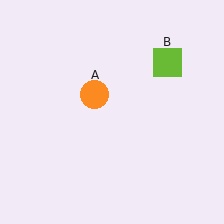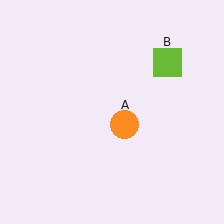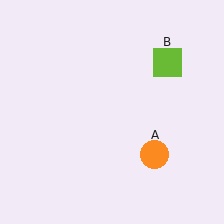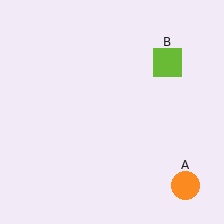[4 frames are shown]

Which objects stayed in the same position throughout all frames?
Lime square (object B) remained stationary.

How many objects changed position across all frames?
1 object changed position: orange circle (object A).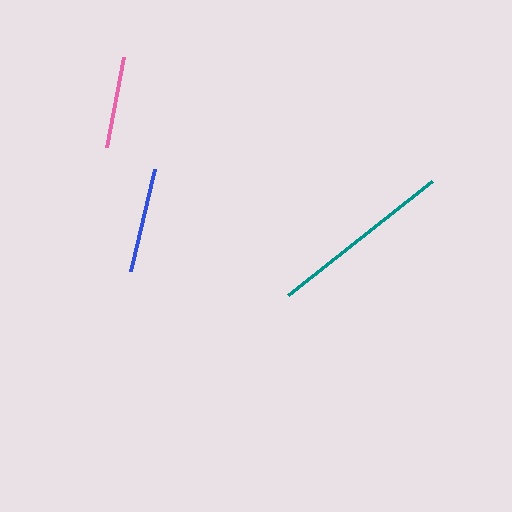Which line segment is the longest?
The teal line is the longest at approximately 184 pixels.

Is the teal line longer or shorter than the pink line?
The teal line is longer than the pink line.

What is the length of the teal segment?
The teal segment is approximately 184 pixels long.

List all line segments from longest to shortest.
From longest to shortest: teal, blue, pink.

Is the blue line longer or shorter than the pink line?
The blue line is longer than the pink line.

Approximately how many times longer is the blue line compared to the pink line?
The blue line is approximately 1.2 times the length of the pink line.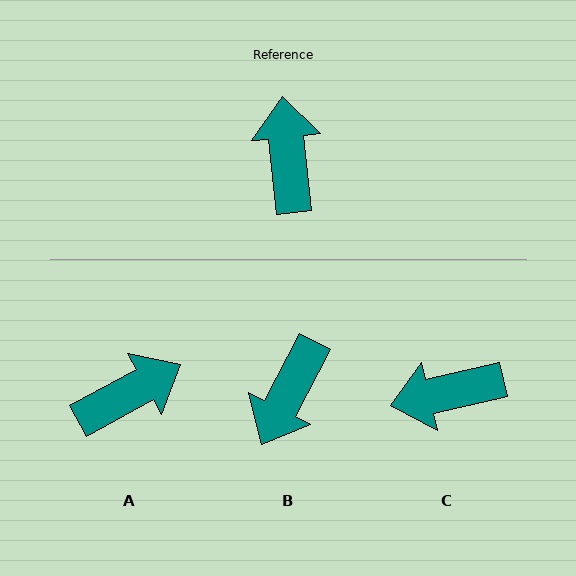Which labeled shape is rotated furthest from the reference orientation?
B, about 147 degrees away.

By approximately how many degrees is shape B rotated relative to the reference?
Approximately 147 degrees counter-clockwise.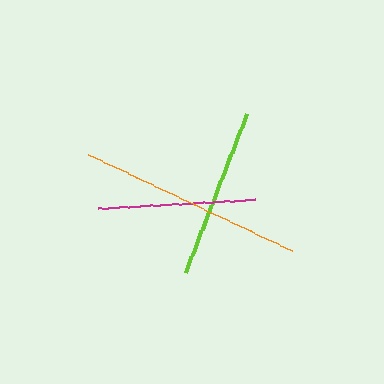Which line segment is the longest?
The orange line is the longest at approximately 225 pixels.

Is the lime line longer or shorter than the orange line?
The orange line is longer than the lime line.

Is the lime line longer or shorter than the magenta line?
The lime line is longer than the magenta line.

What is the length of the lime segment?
The lime segment is approximately 170 pixels long.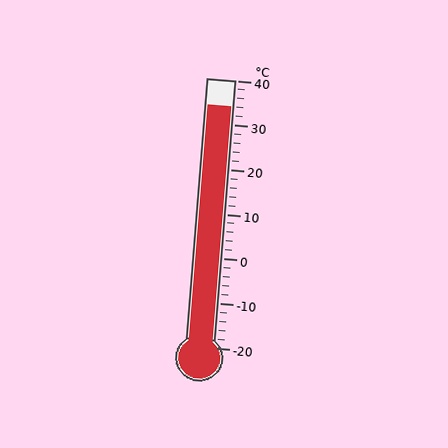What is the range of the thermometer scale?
The thermometer scale ranges from -20°C to 40°C.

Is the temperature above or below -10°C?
The temperature is above -10°C.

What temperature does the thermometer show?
The thermometer shows approximately 34°C.